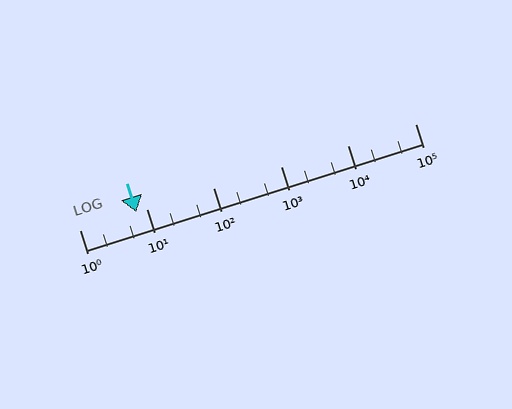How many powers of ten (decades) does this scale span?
The scale spans 5 decades, from 1 to 100000.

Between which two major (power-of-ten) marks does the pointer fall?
The pointer is between 1 and 10.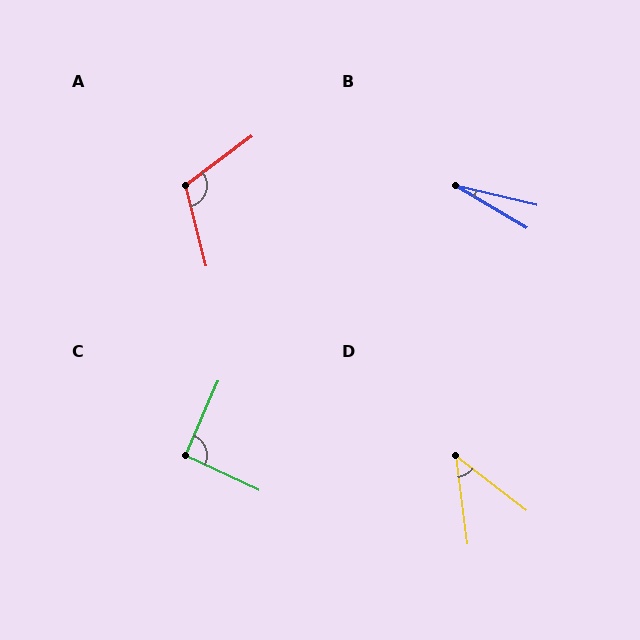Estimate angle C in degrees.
Approximately 92 degrees.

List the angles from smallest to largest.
B (17°), D (45°), C (92°), A (112°).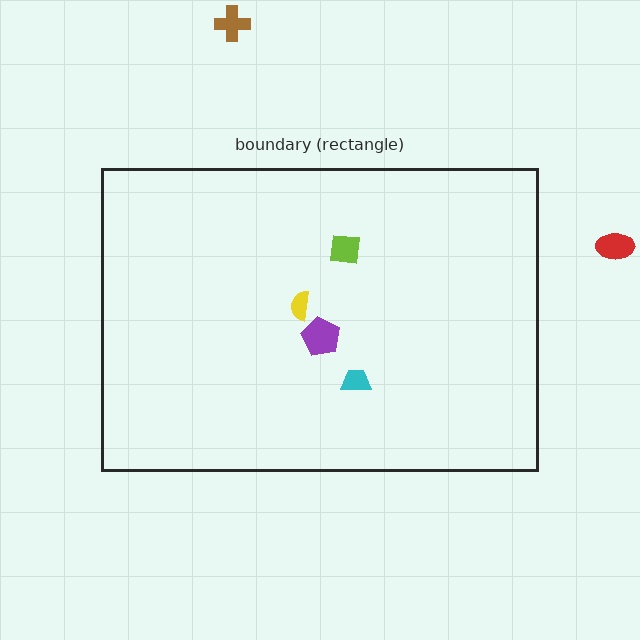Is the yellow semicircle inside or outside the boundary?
Inside.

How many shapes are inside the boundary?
4 inside, 2 outside.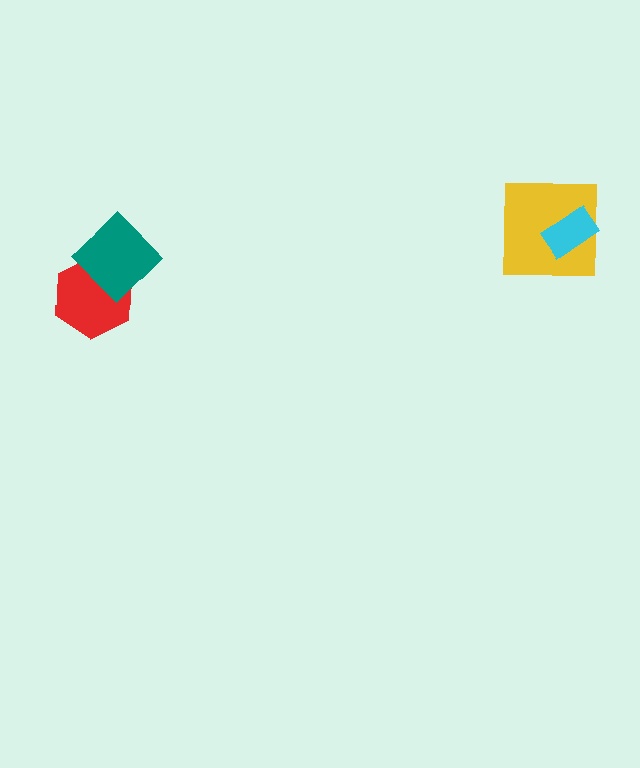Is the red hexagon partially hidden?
Yes, it is partially covered by another shape.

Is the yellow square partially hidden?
Yes, it is partially covered by another shape.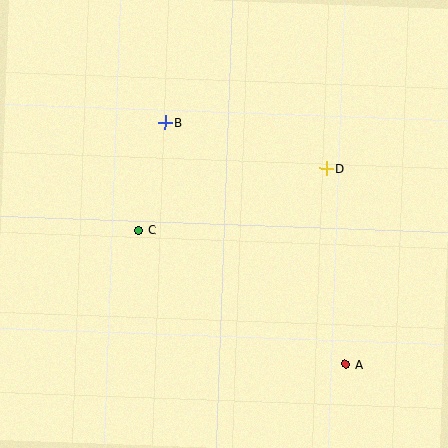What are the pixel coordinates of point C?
Point C is at (138, 230).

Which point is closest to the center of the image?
Point C at (138, 230) is closest to the center.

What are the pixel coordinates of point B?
Point B is at (165, 123).